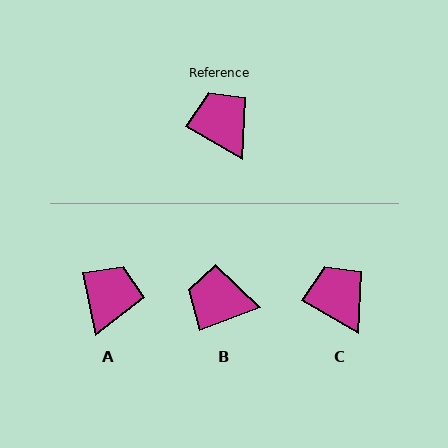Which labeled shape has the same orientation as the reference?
C.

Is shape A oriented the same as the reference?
No, it is off by about 48 degrees.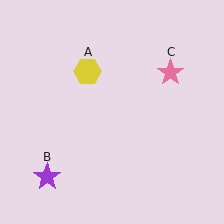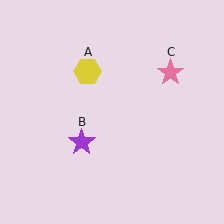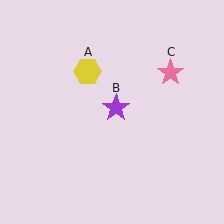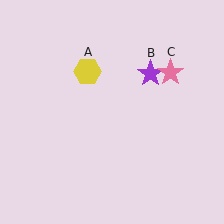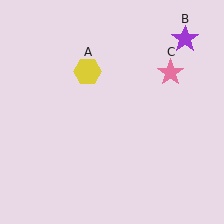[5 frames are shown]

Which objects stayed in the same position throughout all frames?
Yellow hexagon (object A) and pink star (object C) remained stationary.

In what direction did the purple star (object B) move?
The purple star (object B) moved up and to the right.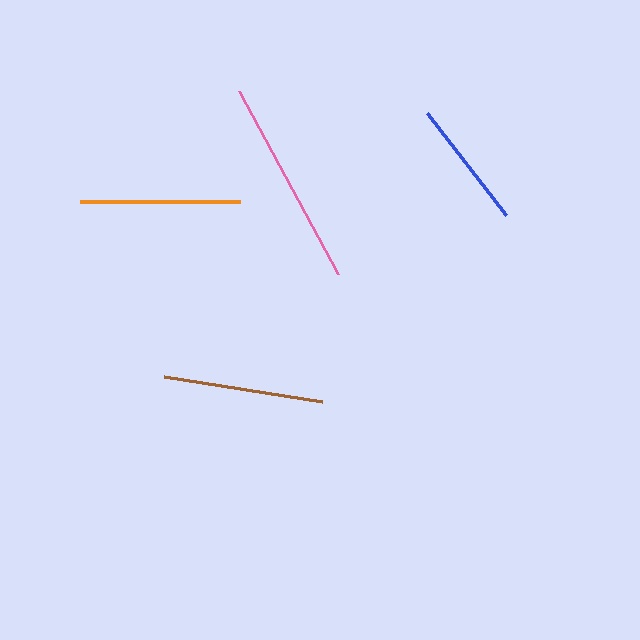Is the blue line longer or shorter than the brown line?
The brown line is longer than the blue line.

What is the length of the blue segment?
The blue segment is approximately 129 pixels long.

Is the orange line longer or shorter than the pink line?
The pink line is longer than the orange line.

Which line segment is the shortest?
The blue line is the shortest at approximately 129 pixels.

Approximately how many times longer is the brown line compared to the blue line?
The brown line is approximately 1.2 times the length of the blue line.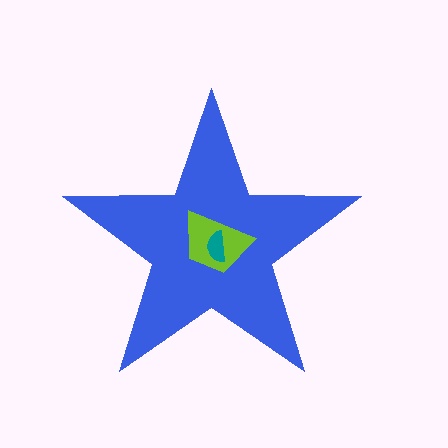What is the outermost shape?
The blue star.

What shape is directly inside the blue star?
The lime trapezoid.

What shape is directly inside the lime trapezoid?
The teal semicircle.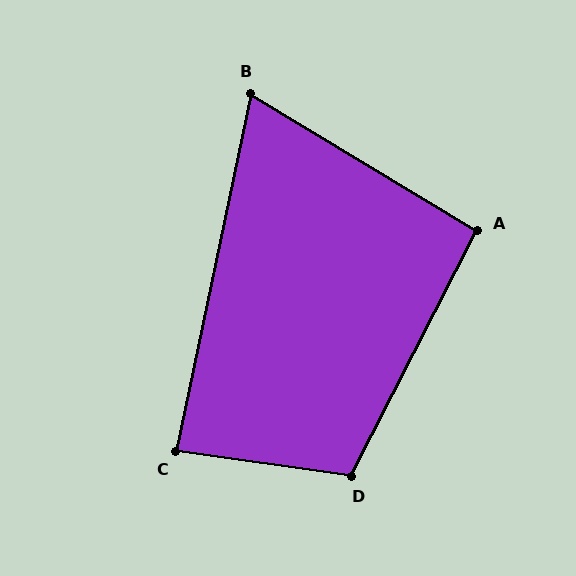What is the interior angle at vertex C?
Approximately 86 degrees (approximately right).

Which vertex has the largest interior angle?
D, at approximately 109 degrees.